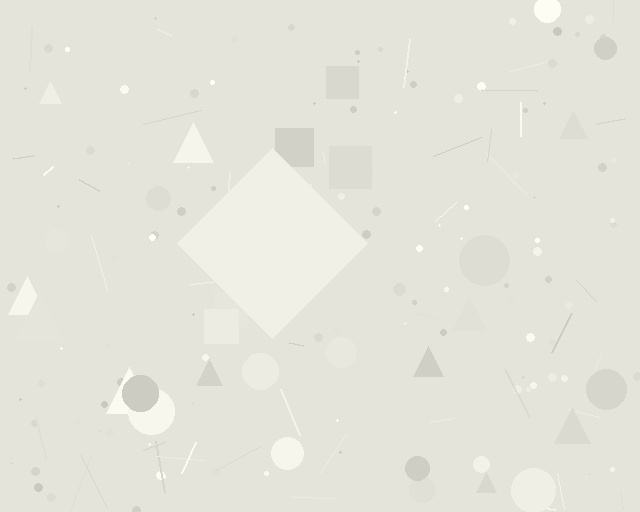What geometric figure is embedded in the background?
A diamond is embedded in the background.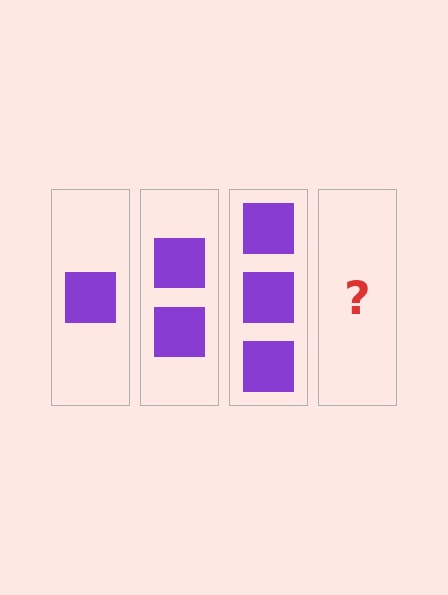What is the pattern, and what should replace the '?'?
The pattern is that each step adds one more square. The '?' should be 4 squares.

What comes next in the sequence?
The next element should be 4 squares.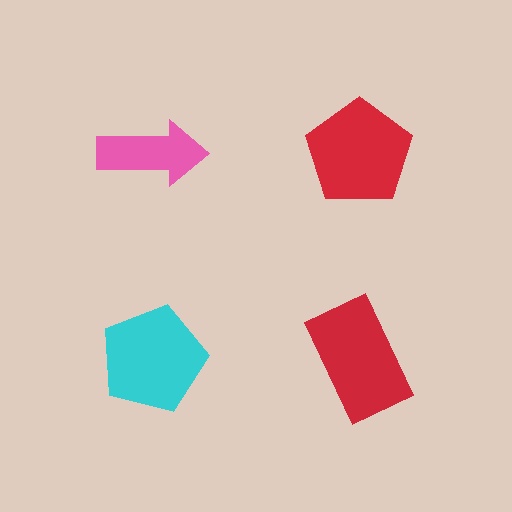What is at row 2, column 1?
A cyan pentagon.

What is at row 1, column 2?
A red pentagon.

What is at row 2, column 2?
A red rectangle.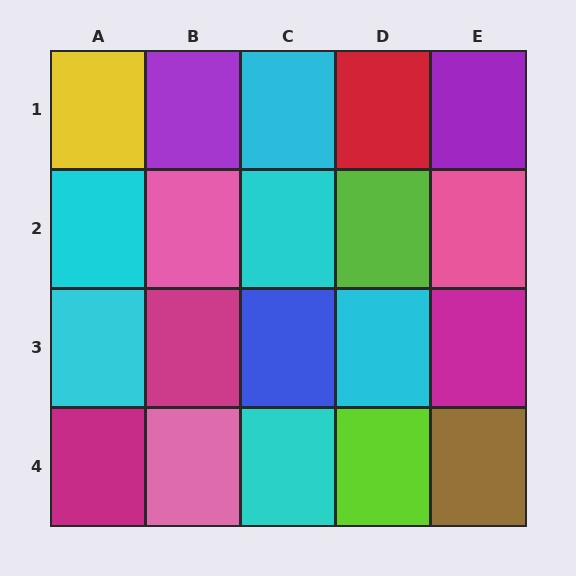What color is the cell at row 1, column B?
Purple.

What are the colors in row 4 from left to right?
Magenta, pink, cyan, lime, brown.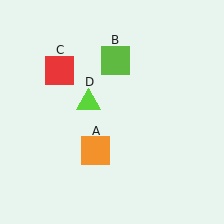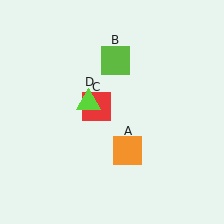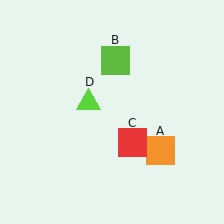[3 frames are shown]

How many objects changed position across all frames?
2 objects changed position: orange square (object A), red square (object C).